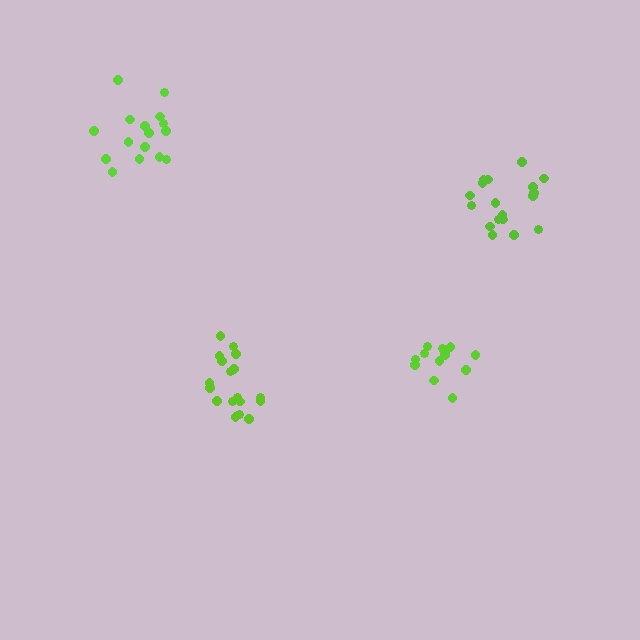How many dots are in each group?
Group 1: 18 dots, Group 2: 19 dots, Group 3: 13 dots, Group 4: 16 dots (66 total).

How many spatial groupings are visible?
There are 4 spatial groupings.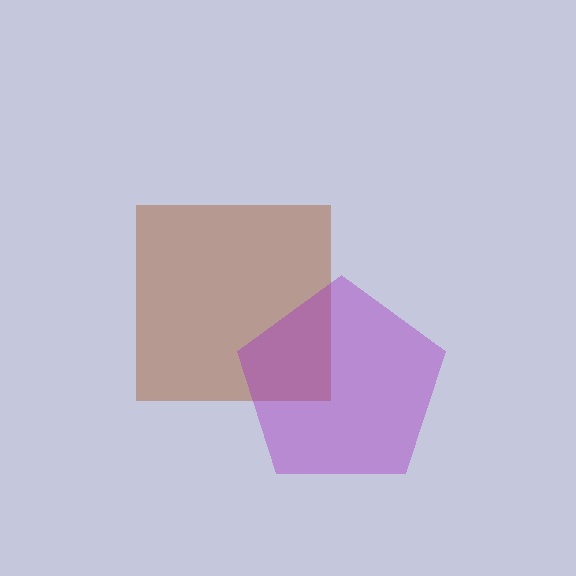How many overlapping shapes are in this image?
There are 2 overlapping shapes in the image.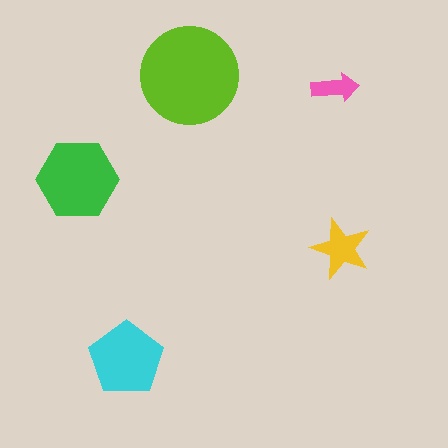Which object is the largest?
The lime circle.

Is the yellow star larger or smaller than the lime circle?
Smaller.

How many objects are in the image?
There are 5 objects in the image.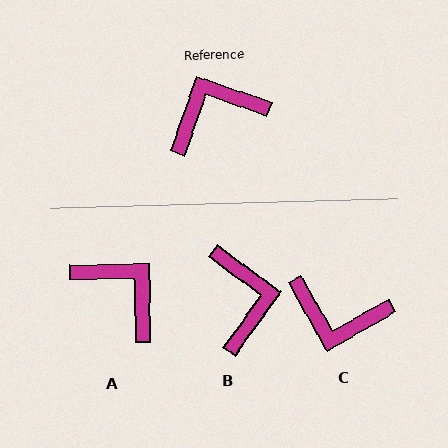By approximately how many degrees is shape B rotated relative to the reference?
Approximately 107 degrees clockwise.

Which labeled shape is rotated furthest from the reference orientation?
C, about 139 degrees away.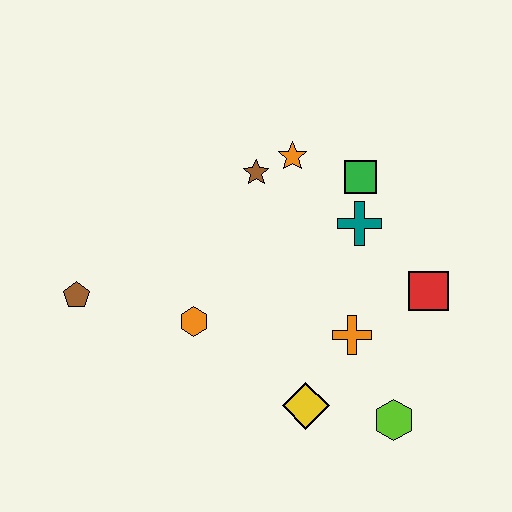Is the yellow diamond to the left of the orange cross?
Yes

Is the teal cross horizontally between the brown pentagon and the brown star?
No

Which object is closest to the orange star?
The brown star is closest to the orange star.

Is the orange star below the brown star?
No